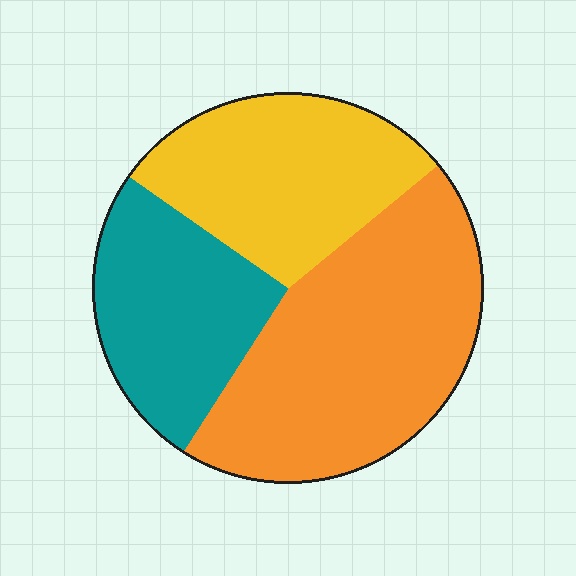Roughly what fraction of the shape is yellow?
Yellow takes up between a quarter and a half of the shape.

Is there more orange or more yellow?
Orange.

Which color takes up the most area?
Orange, at roughly 45%.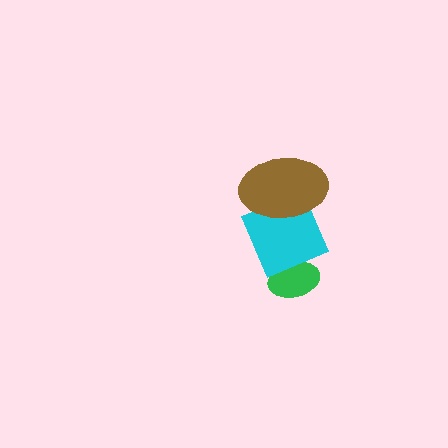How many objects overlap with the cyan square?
2 objects overlap with the cyan square.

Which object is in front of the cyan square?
The brown ellipse is in front of the cyan square.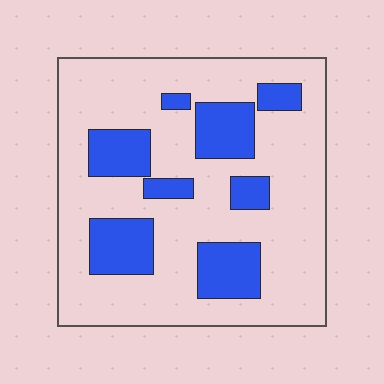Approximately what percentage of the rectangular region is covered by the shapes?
Approximately 25%.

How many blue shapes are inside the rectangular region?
8.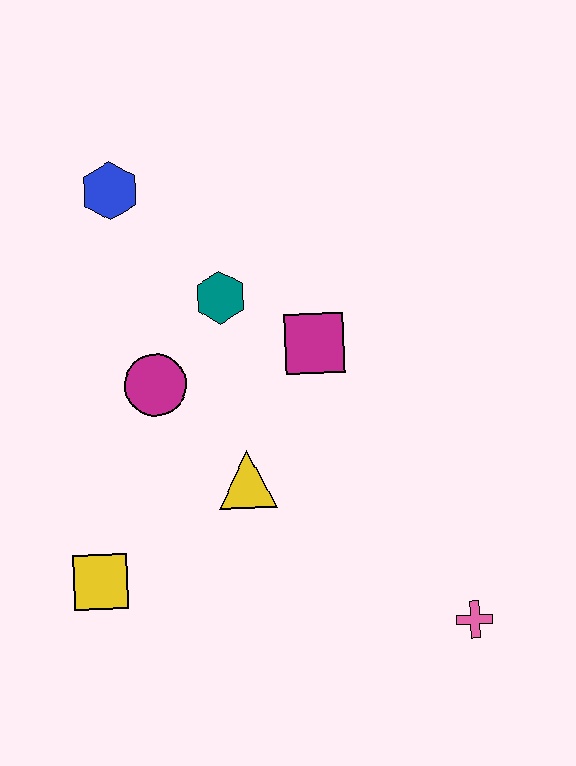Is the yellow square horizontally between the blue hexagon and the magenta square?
No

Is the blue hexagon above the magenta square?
Yes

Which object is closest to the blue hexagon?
The teal hexagon is closest to the blue hexagon.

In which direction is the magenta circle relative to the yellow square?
The magenta circle is above the yellow square.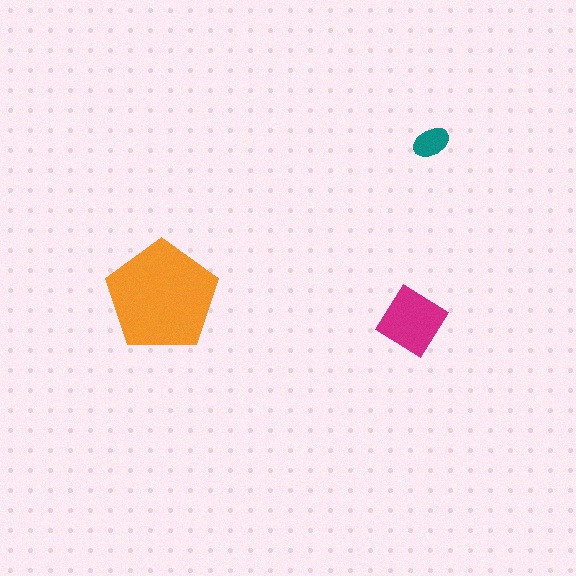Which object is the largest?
The orange pentagon.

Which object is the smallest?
The teal ellipse.